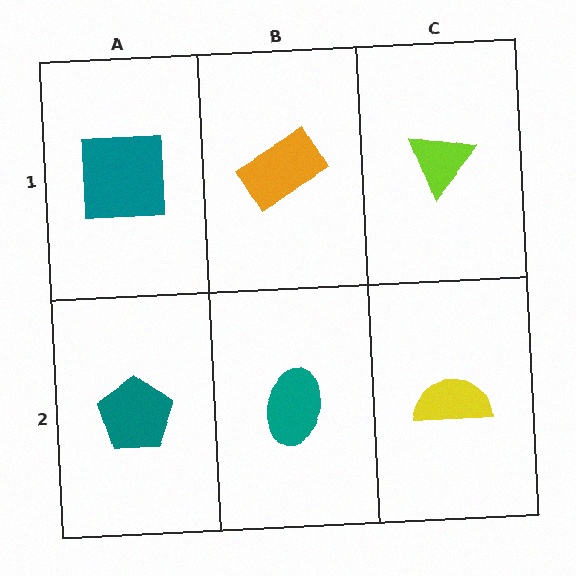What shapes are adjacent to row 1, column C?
A yellow semicircle (row 2, column C), an orange rectangle (row 1, column B).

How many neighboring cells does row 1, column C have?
2.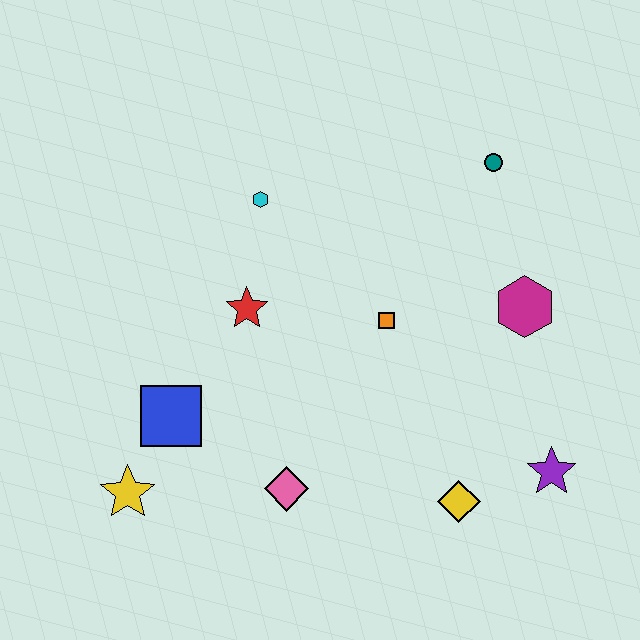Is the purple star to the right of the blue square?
Yes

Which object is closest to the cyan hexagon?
The red star is closest to the cyan hexagon.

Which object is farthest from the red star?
The purple star is farthest from the red star.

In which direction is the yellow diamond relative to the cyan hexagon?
The yellow diamond is below the cyan hexagon.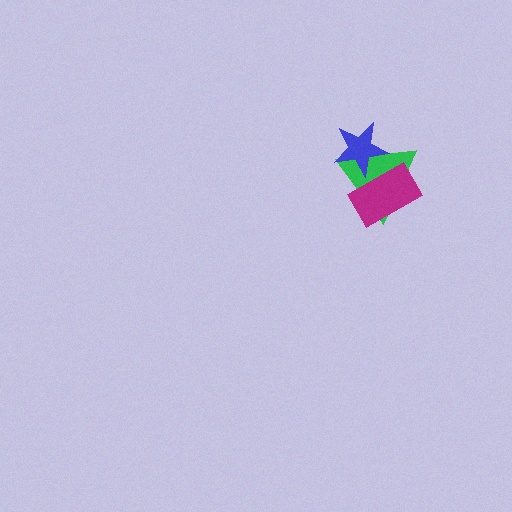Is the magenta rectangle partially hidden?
No, no other shape covers it.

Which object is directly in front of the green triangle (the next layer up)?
The blue star is directly in front of the green triangle.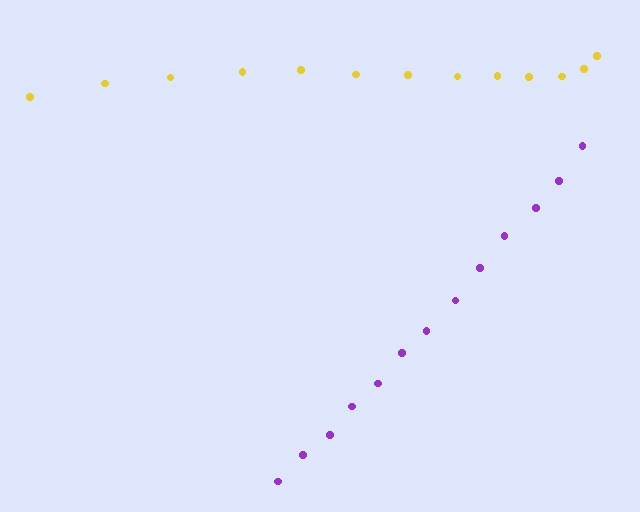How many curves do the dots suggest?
There are 2 distinct paths.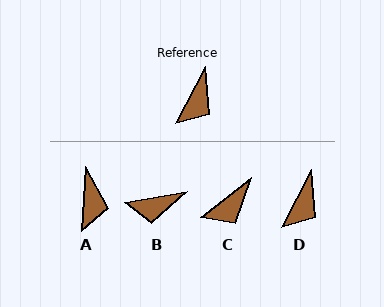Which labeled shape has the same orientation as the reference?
D.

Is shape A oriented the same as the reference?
No, it is off by about 24 degrees.